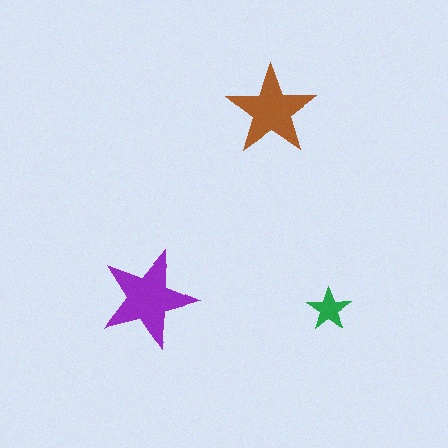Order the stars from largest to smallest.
the purple one, the brown one, the green one.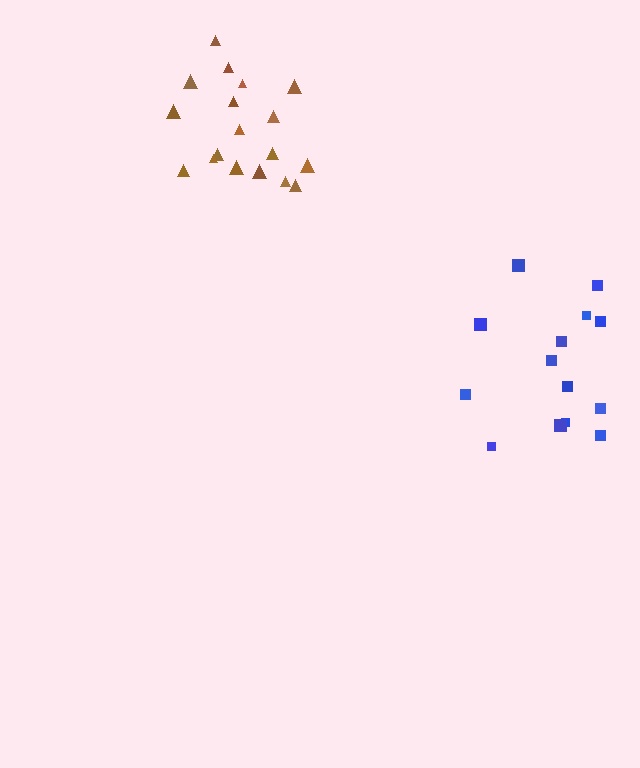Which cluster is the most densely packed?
Brown.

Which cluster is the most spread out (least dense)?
Blue.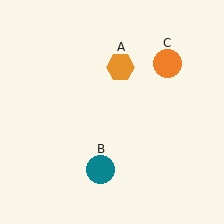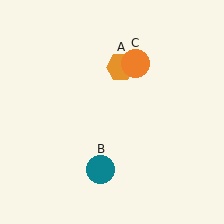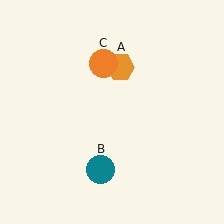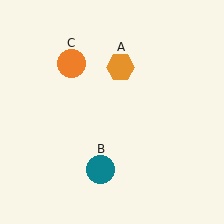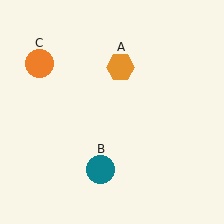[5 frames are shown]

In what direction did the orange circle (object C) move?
The orange circle (object C) moved left.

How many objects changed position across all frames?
1 object changed position: orange circle (object C).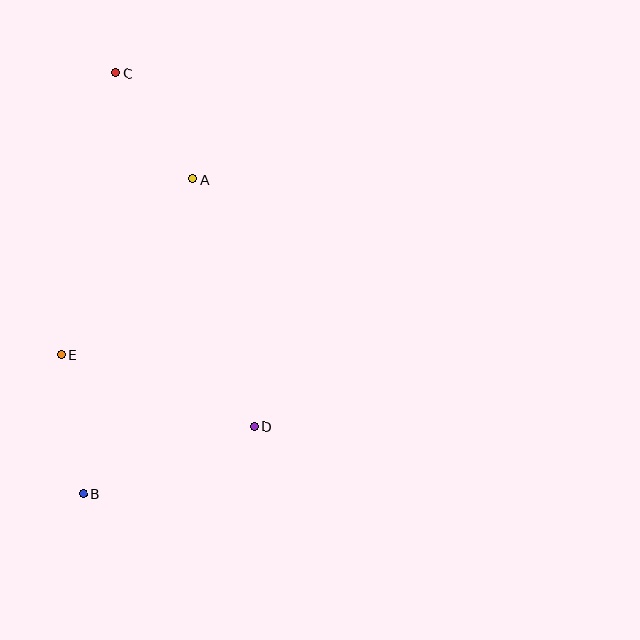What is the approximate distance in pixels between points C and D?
The distance between C and D is approximately 380 pixels.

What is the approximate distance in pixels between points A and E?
The distance between A and E is approximately 219 pixels.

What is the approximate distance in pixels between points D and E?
The distance between D and E is approximately 206 pixels.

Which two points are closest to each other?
Points A and C are closest to each other.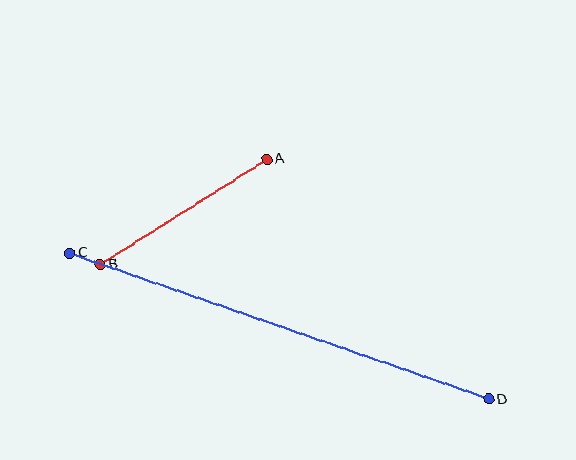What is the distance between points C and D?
The distance is approximately 444 pixels.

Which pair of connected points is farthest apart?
Points C and D are farthest apart.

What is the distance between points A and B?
The distance is approximately 197 pixels.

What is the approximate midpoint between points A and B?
The midpoint is at approximately (184, 212) pixels.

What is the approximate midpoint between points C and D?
The midpoint is at approximately (279, 326) pixels.